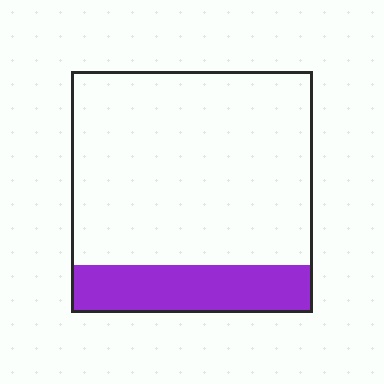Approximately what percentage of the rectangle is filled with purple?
Approximately 20%.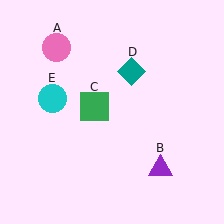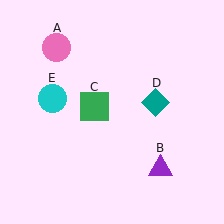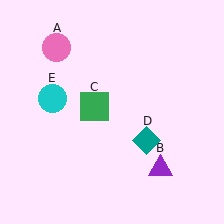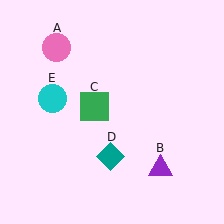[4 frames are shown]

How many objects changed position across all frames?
1 object changed position: teal diamond (object D).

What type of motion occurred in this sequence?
The teal diamond (object D) rotated clockwise around the center of the scene.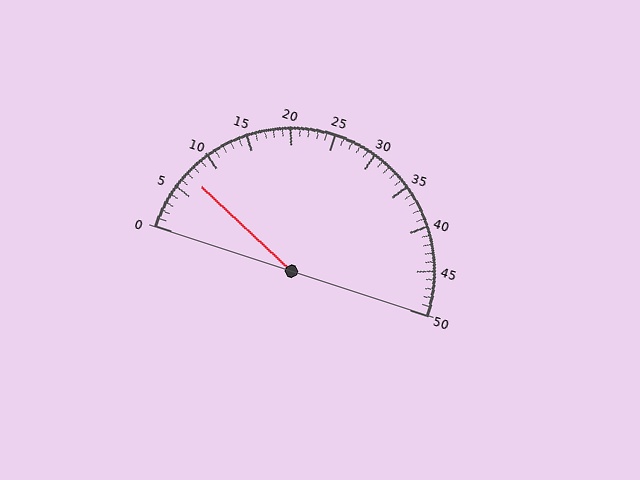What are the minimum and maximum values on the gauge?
The gauge ranges from 0 to 50.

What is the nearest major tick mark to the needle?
The nearest major tick mark is 5.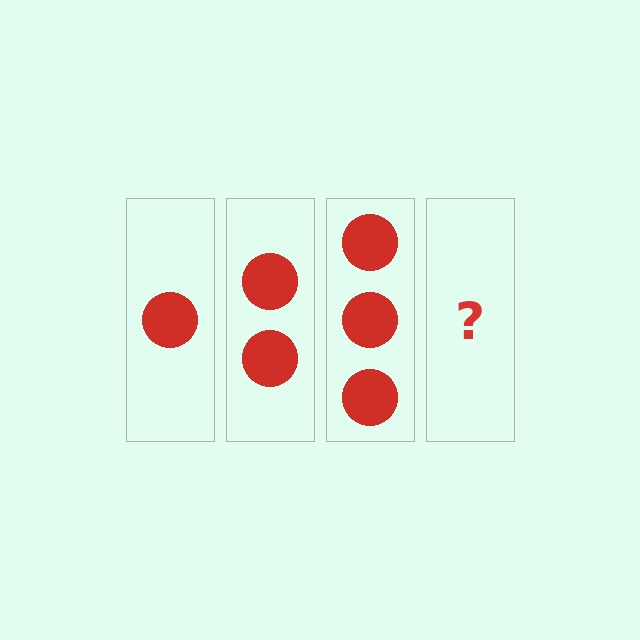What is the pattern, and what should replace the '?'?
The pattern is that each step adds one more circle. The '?' should be 4 circles.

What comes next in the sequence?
The next element should be 4 circles.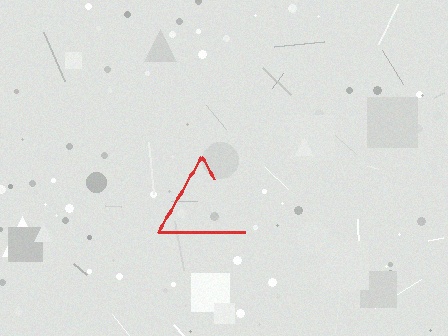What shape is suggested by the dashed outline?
The dashed outline suggests a triangle.